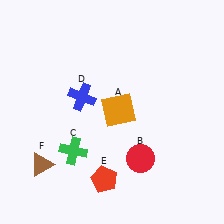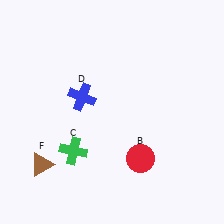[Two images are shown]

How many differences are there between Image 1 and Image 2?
There are 2 differences between the two images.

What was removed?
The red pentagon (E), the orange square (A) were removed in Image 2.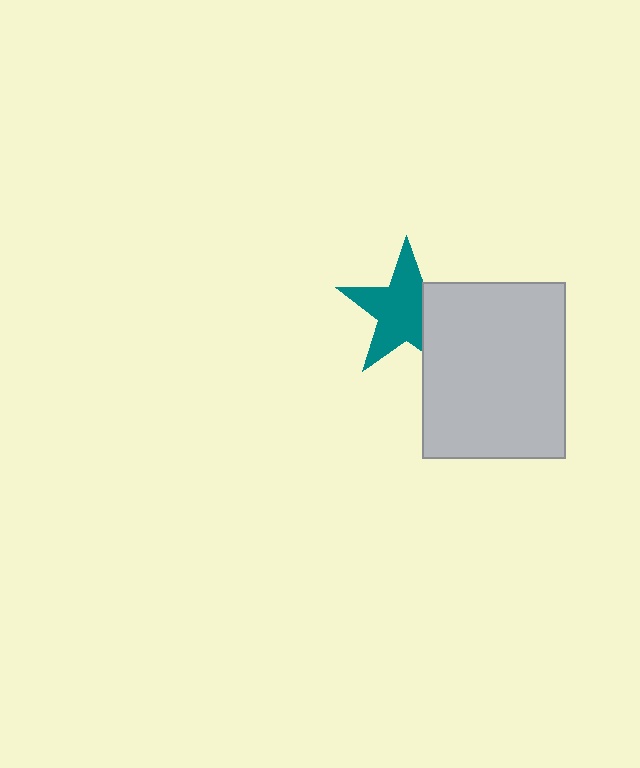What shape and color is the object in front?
The object in front is a light gray rectangle.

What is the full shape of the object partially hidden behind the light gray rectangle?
The partially hidden object is a teal star.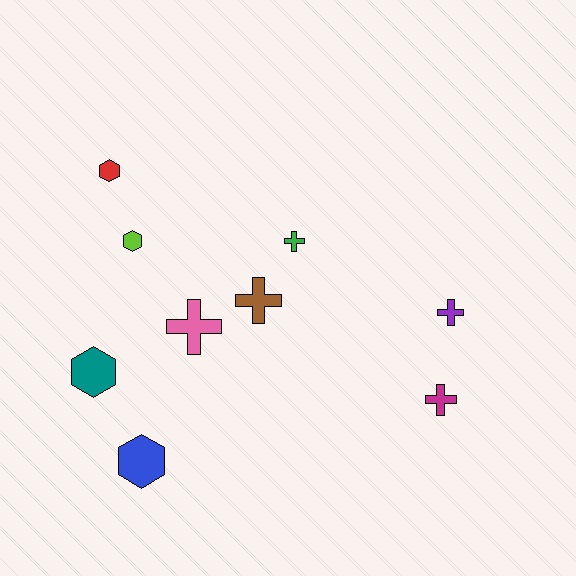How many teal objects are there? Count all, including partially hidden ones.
There is 1 teal object.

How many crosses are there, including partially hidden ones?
There are 5 crosses.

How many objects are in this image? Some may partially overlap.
There are 9 objects.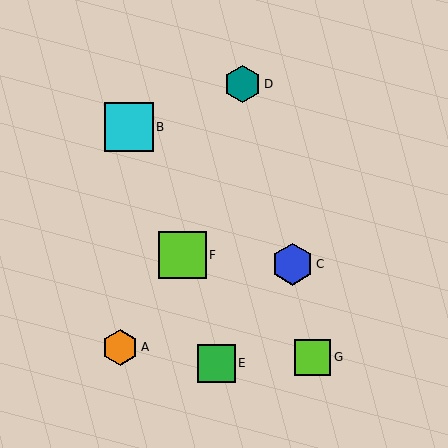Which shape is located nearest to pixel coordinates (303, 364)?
The lime square (labeled G) at (313, 357) is nearest to that location.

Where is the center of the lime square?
The center of the lime square is at (313, 357).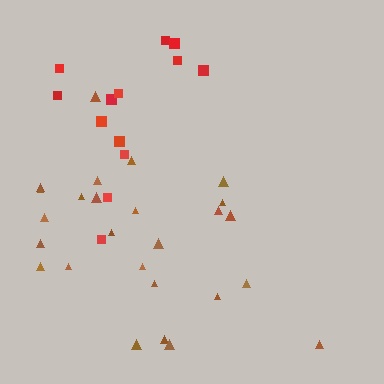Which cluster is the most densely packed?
Brown.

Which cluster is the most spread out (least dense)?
Red.